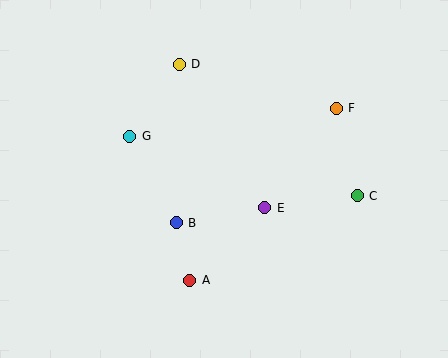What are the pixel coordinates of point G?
Point G is at (130, 136).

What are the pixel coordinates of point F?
Point F is at (336, 108).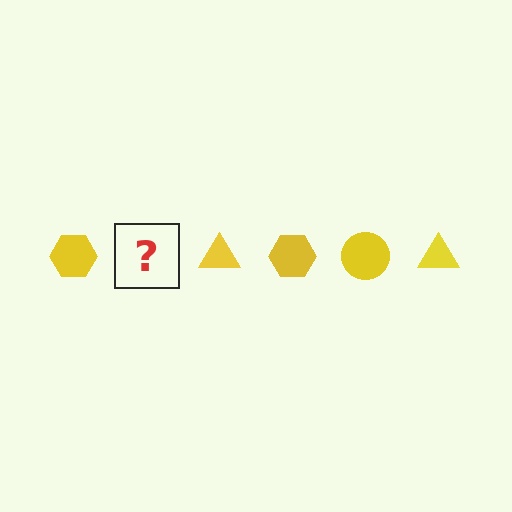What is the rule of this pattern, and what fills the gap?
The rule is that the pattern cycles through hexagon, circle, triangle shapes in yellow. The gap should be filled with a yellow circle.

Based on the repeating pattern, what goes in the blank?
The blank should be a yellow circle.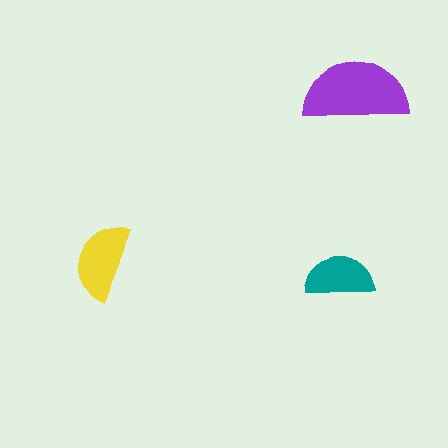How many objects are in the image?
There are 3 objects in the image.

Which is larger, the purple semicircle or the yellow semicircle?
The purple one.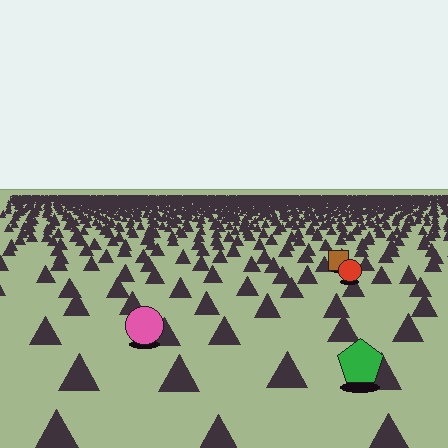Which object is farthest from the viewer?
The brown square is farthest from the viewer. It appears smaller and the ground texture around it is denser.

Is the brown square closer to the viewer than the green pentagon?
No. The green pentagon is closer — you can tell from the texture gradient: the ground texture is coarser near it.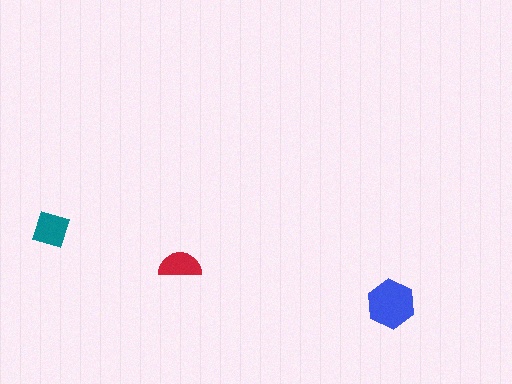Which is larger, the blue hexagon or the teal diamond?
The blue hexagon.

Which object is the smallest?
The red semicircle.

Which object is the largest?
The blue hexagon.